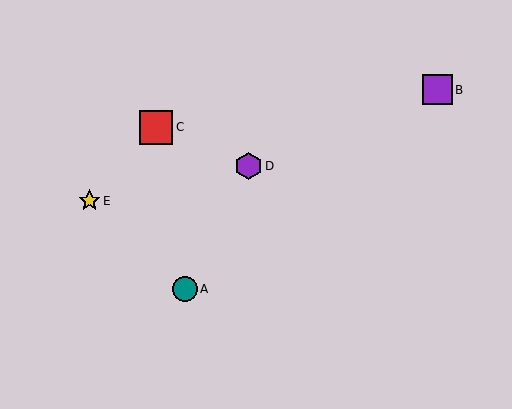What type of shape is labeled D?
Shape D is a purple hexagon.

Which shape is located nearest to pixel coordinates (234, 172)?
The purple hexagon (labeled D) at (249, 166) is nearest to that location.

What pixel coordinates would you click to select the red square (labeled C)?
Click at (156, 127) to select the red square C.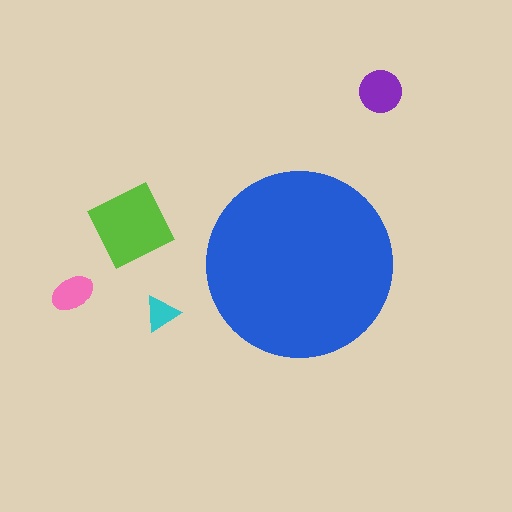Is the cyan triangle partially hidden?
No, the cyan triangle is fully visible.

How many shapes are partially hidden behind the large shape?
0 shapes are partially hidden.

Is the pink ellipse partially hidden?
No, the pink ellipse is fully visible.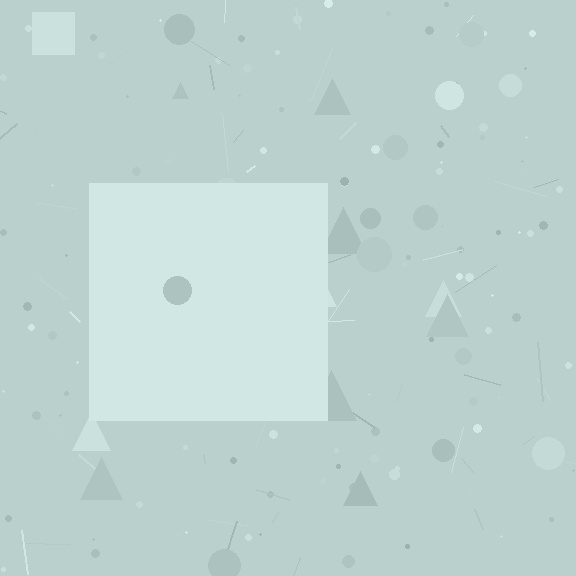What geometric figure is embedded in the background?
A square is embedded in the background.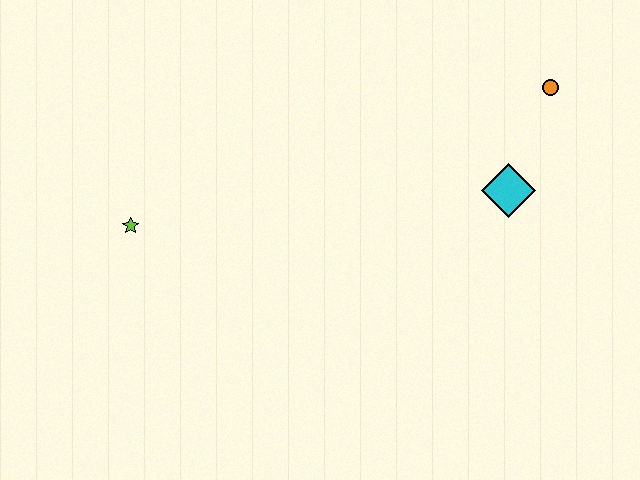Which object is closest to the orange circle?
The cyan diamond is closest to the orange circle.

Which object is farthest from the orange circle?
The lime star is farthest from the orange circle.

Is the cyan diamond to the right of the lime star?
Yes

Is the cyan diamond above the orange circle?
No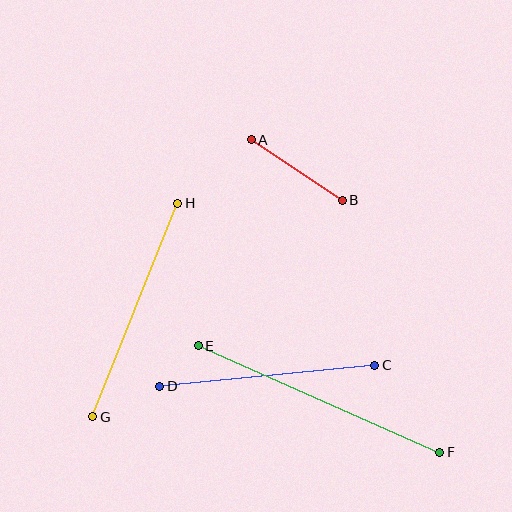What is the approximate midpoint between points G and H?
The midpoint is at approximately (135, 310) pixels.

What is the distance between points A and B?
The distance is approximately 110 pixels.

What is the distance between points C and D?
The distance is approximately 216 pixels.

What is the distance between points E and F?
The distance is approximately 264 pixels.